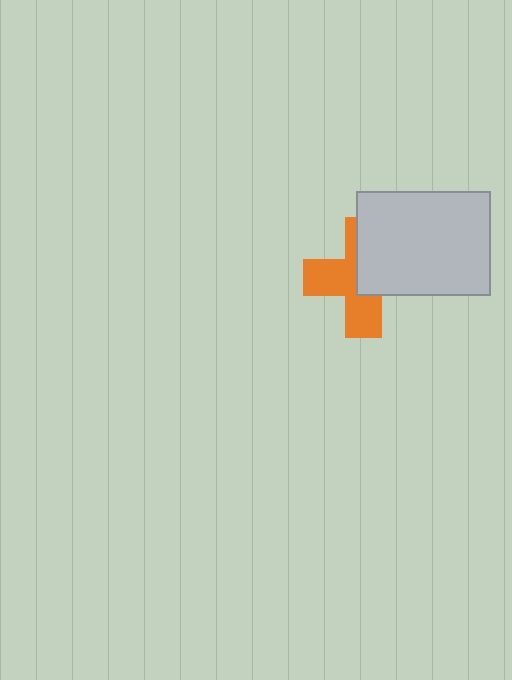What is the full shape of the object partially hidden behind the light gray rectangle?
The partially hidden object is an orange cross.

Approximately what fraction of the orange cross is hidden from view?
Roughly 48% of the orange cross is hidden behind the light gray rectangle.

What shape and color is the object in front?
The object in front is a light gray rectangle.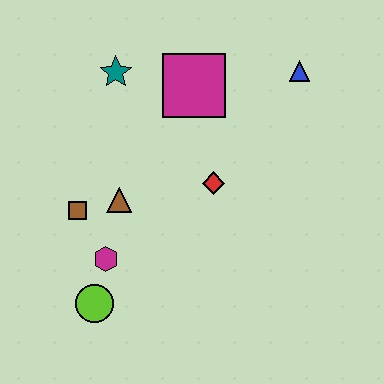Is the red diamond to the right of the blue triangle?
No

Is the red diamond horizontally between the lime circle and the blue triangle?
Yes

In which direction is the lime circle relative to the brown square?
The lime circle is below the brown square.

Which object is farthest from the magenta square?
The lime circle is farthest from the magenta square.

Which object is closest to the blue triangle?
The magenta square is closest to the blue triangle.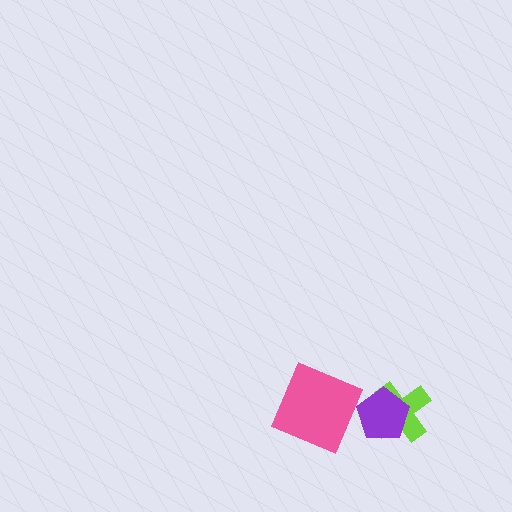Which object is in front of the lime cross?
The purple pentagon is in front of the lime cross.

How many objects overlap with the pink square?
0 objects overlap with the pink square.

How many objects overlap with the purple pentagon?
1 object overlaps with the purple pentagon.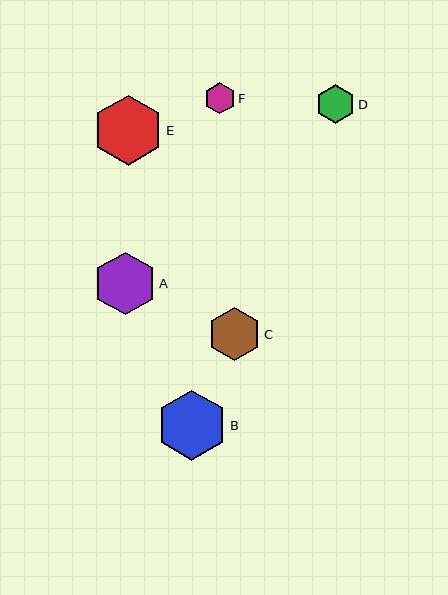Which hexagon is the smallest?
Hexagon F is the smallest with a size of approximately 31 pixels.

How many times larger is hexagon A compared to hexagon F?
Hexagon A is approximately 2.0 times the size of hexagon F.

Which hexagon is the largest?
Hexagon B is the largest with a size of approximately 70 pixels.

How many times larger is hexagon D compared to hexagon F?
Hexagon D is approximately 1.3 times the size of hexagon F.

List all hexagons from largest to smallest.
From largest to smallest: B, E, A, C, D, F.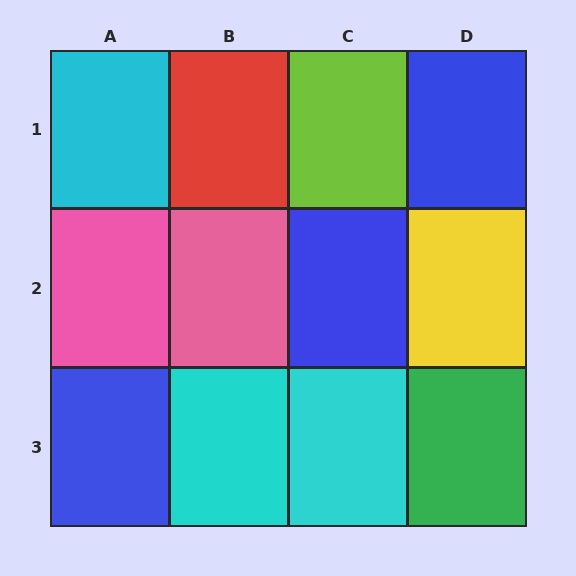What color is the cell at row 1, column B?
Red.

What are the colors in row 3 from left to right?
Blue, cyan, cyan, green.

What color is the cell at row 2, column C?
Blue.